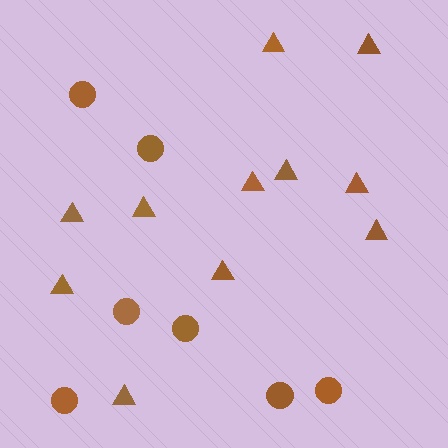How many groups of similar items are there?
There are 2 groups: one group of circles (7) and one group of triangles (11).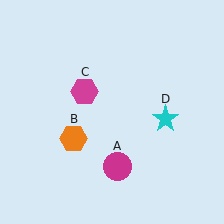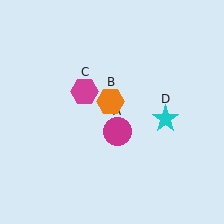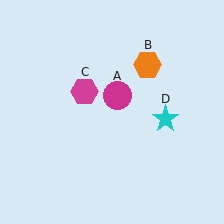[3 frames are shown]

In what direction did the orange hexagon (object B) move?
The orange hexagon (object B) moved up and to the right.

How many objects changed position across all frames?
2 objects changed position: magenta circle (object A), orange hexagon (object B).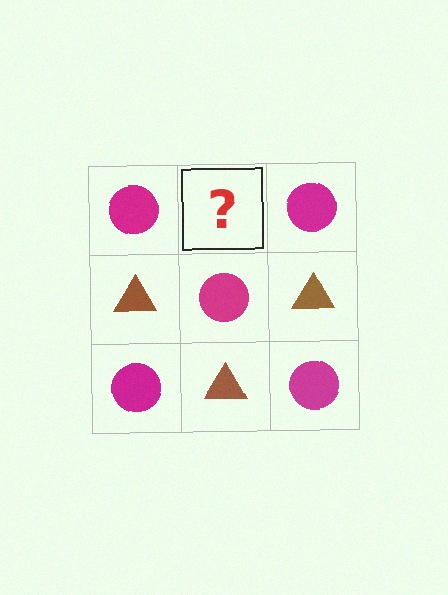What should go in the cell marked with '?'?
The missing cell should contain a brown triangle.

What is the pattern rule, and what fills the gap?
The rule is that it alternates magenta circle and brown triangle in a checkerboard pattern. The gap should be filled with a brown triangle.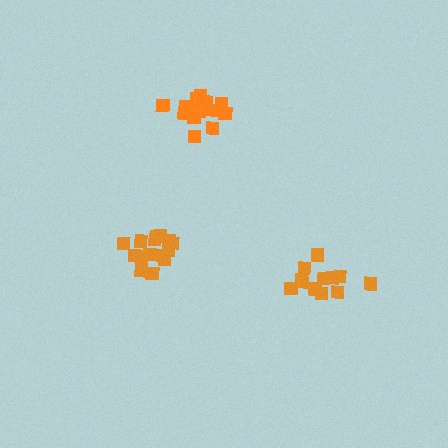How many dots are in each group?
Group 1: 17 dots, Group 2: 15 dots, Group 3: 13 dots (45 total).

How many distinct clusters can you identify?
There are 3 distinct clusters.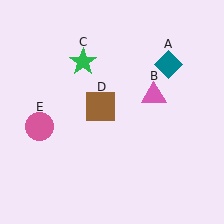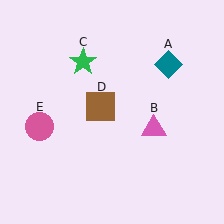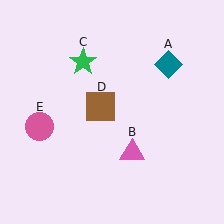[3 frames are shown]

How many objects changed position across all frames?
1 object changed position: pink triangle (object B).